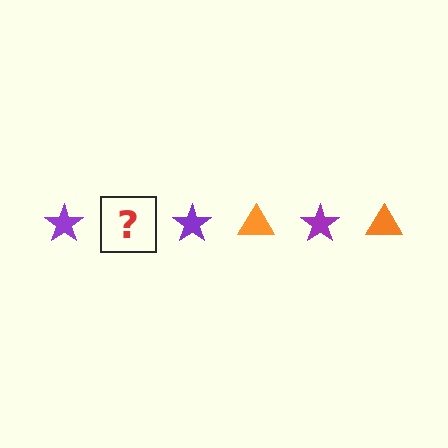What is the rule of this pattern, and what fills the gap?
The rule is that the pattern alternates between purple star and orange triangle. The gap should be filled with an orange triangle.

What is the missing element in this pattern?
The missing element is an orange triangle.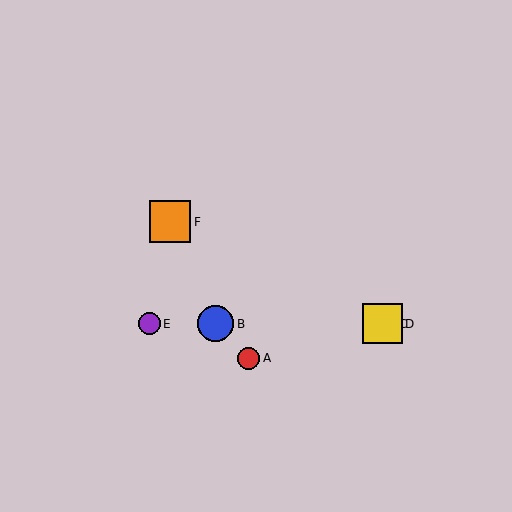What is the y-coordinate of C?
Object C is at y≈324.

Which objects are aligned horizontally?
Objects B, C, D, E are aligned horizontally.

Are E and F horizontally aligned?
No, E is at y≈324 and F is at y≈222.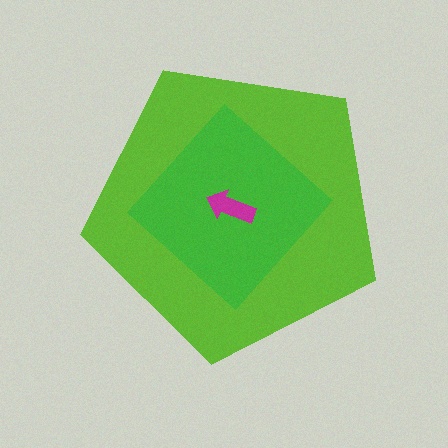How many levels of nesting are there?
3.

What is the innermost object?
The magenta arrow.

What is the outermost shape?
The lime pentagon.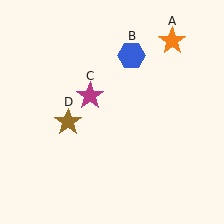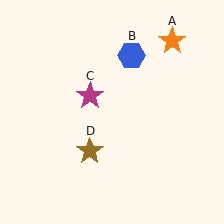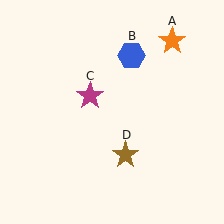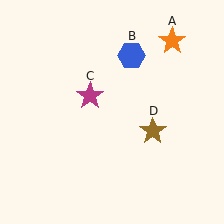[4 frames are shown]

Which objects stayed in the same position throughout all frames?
Orange star (object A) and blue hexagon (object B) and magenta star (object C) remained stationary.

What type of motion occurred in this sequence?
The brown star (object D) rotated counterclockwise around the center of the scene.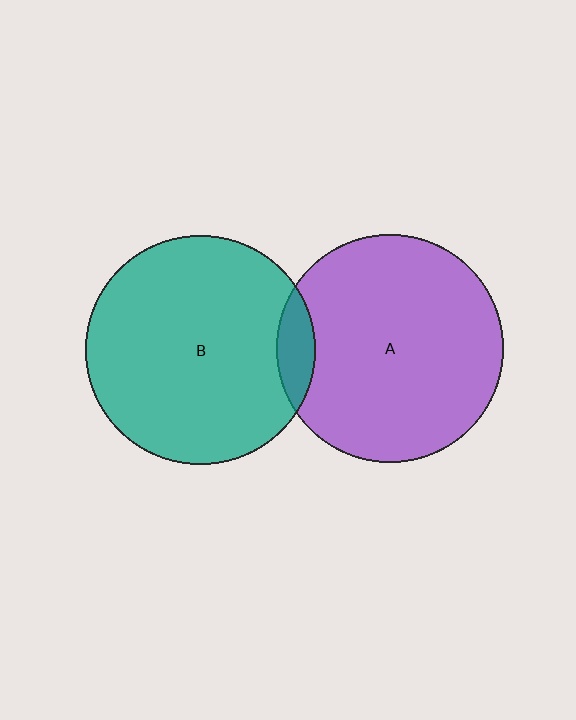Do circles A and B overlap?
Yes.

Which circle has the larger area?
Circle B (teal).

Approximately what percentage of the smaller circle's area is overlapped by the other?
Approximately 10%.